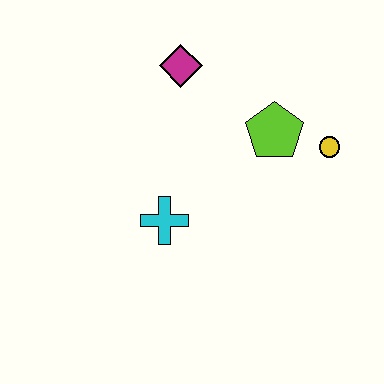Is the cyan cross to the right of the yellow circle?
No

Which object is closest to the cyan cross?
The lime pentagon is closest to the cyan cross.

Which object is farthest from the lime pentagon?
The cyan cross is farthest from the lime pentagon.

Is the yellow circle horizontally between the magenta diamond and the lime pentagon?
No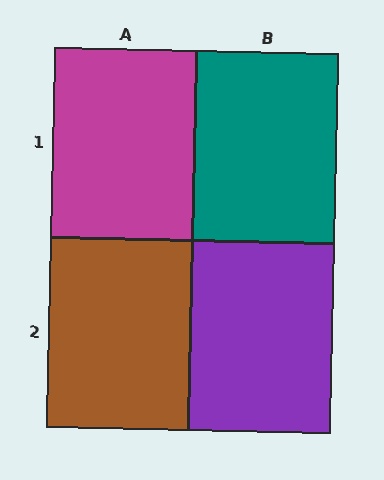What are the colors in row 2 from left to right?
Brown, purple.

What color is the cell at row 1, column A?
Magenta.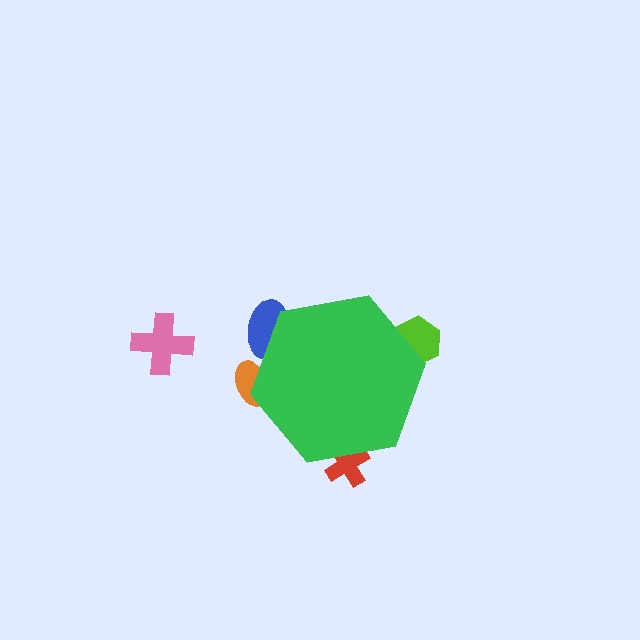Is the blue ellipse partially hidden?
Yes, the blue ellipse is partially hidden behind the green hexagon.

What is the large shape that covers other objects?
A green hexagon.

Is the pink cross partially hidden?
No, the pink cross is fully visible.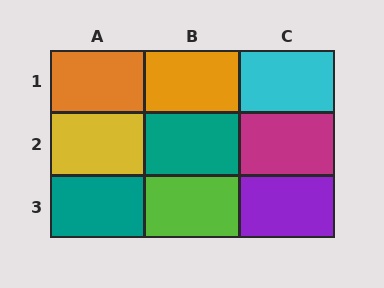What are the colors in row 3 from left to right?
Teal, lime, purple.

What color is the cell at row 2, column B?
Teal.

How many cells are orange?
2 cells are orange.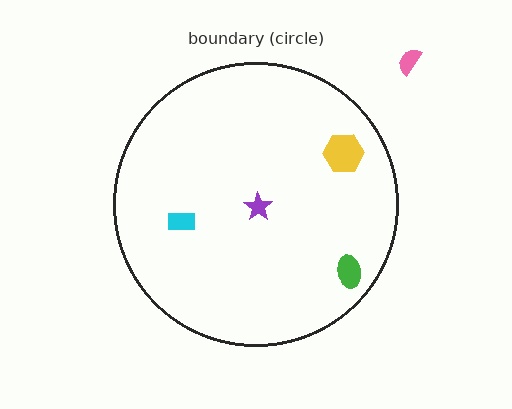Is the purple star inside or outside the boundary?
Inside.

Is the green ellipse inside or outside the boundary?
Inside.